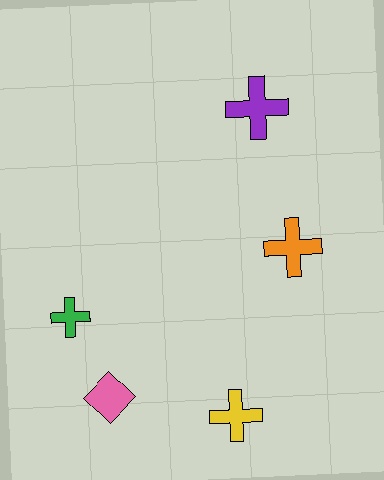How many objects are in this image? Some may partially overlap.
There are 5 objects.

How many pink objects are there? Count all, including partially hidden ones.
There is 1 pink object.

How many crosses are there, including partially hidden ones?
There are 4 crosses.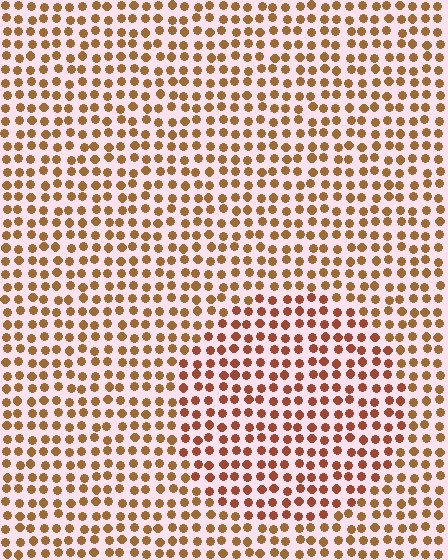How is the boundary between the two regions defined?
The boundary is defined purely by a slight shift in hue (about 22 degrees). Spacing, size, and orientation are identical on both sides.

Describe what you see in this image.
The image is filled with small brown elements in a uniform arrangement. A circle-shaped region is visible where the elements are tinted to a slightly different hue, forming a subtle color boundary.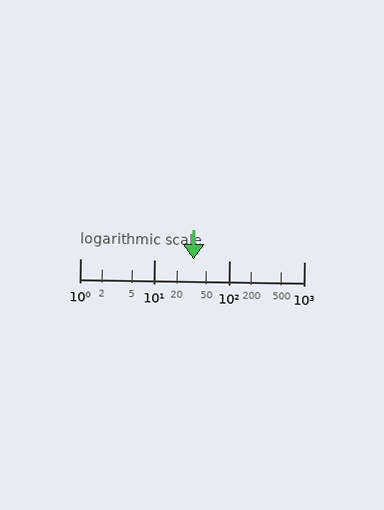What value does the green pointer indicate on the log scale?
The pointer indicates approximately 33.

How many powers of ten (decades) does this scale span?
The scale spans 3 decades, from 1 to 1000.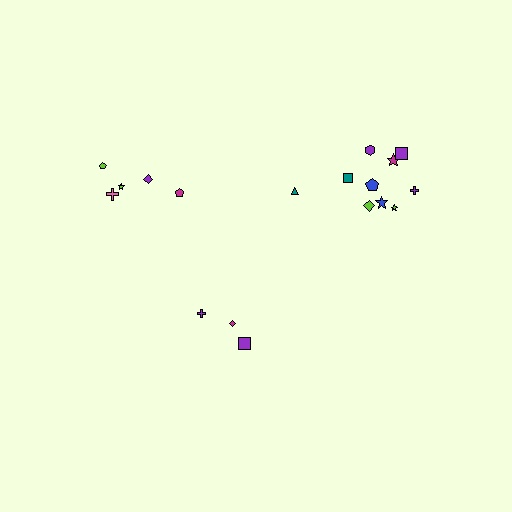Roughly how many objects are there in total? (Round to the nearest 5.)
Roughly 20 objects in total.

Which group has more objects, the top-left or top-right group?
The top-right group.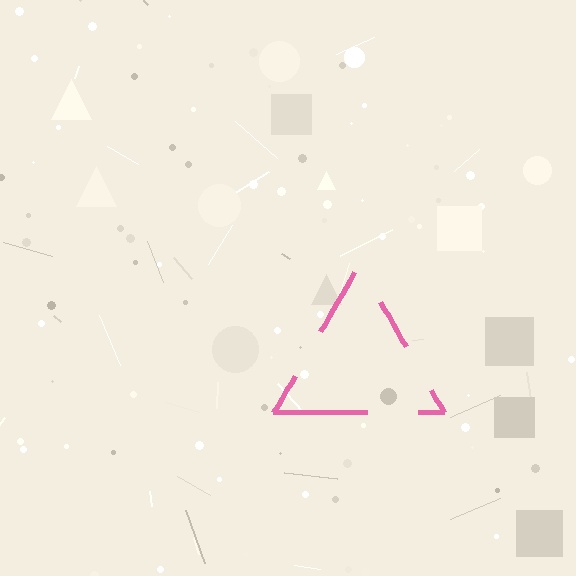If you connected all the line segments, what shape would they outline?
They would outline a triangle.